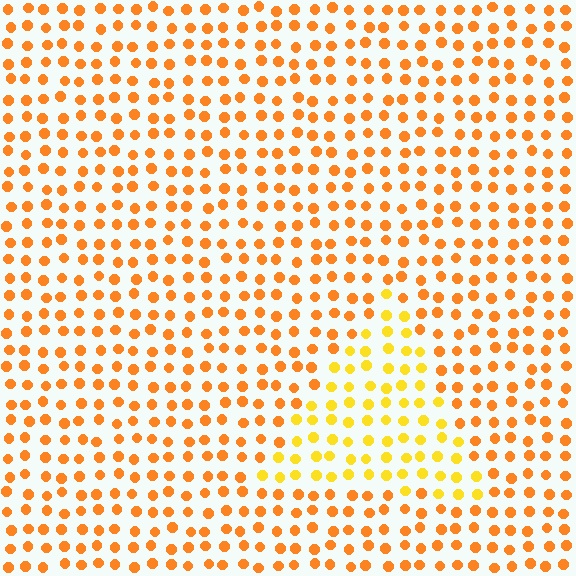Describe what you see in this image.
The image is filled with small orange elements in a uniform arrangement. A triangle-shaped region is visible where the elements are tinted to a slightly different hue, forming a subtle color boundary.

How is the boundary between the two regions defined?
The boundary is defined purely by a slight shift in hue (about 26 degrees). Spacing, size, and orientation are identical on both sides.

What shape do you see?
I see a triangle.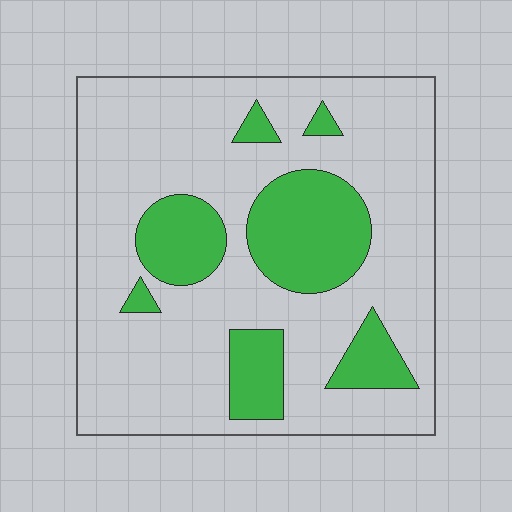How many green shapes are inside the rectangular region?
7.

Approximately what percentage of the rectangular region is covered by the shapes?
Approximately 25%.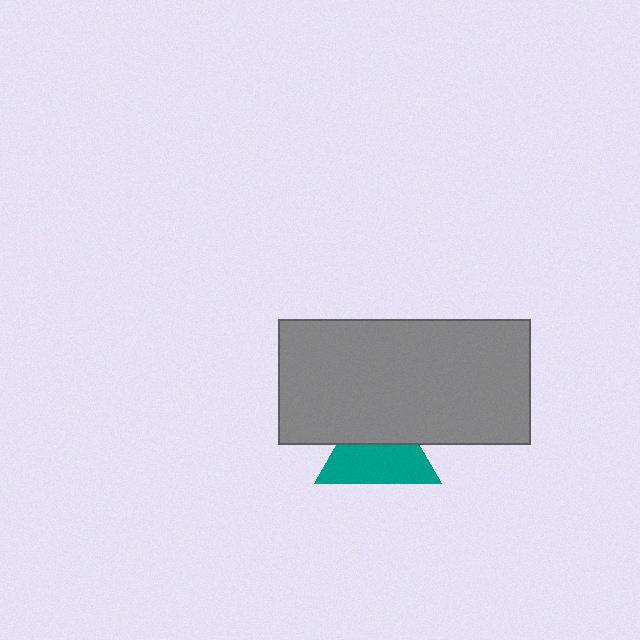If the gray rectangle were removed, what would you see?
You would see the complete teal triangle.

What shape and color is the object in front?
The object in front is a gray rectangle.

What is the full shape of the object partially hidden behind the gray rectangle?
The partially hidden object is a teal triangle.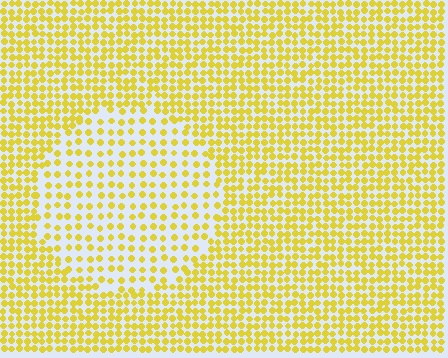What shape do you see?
I see a circle.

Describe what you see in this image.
The image contains small yellow elements arranged at two different densities. A circle-shaped region is visible where the elements are less densely packed than the surrounding area.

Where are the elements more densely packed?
The elements are more densely packed outside the circle boundary.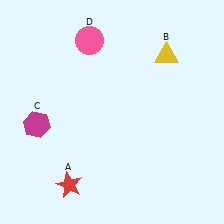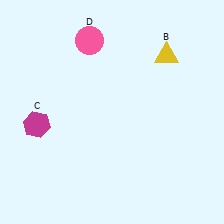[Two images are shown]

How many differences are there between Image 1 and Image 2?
There is 1 difference between the two images.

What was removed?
The red star (A) was removed in Image 2.